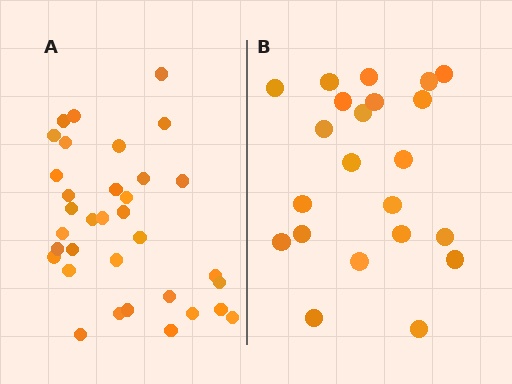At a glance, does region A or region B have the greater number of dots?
Region A (the left region) has more dots.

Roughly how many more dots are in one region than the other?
Region A has roughly 12 or so more dots than region B.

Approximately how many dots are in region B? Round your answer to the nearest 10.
About 20 dots. (The exact count is 22, which rounds to 20.)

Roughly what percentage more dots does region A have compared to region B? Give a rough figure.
About 55% more.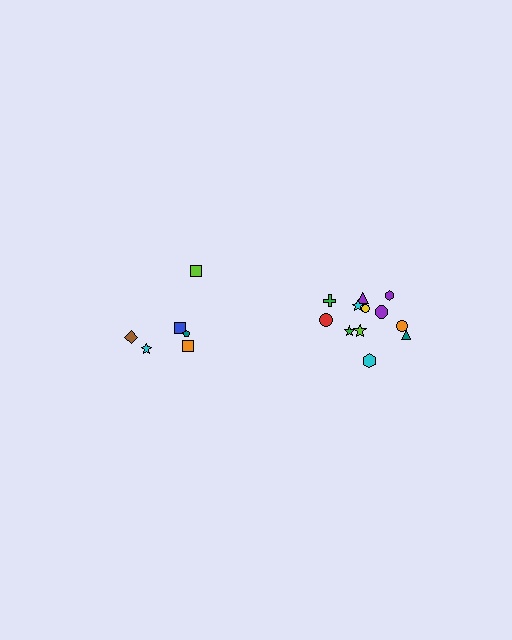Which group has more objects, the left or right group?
The right group.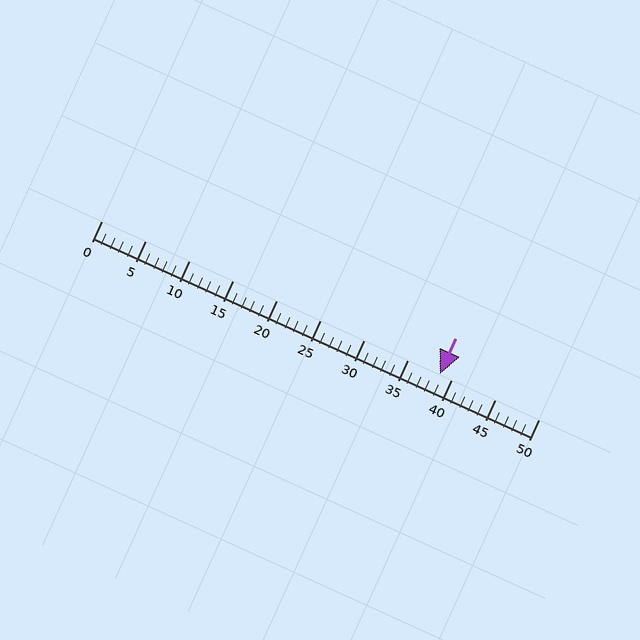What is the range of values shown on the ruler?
The ruler shows values from 0 to 50.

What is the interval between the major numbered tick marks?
The major tick marks are spaced 5 units apart.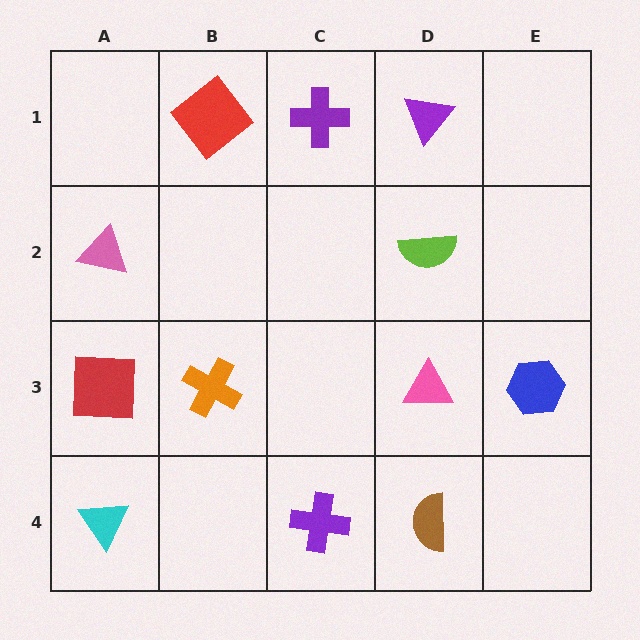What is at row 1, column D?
A purple triangle.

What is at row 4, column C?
A purple cross.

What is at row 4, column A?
A cyan triangle.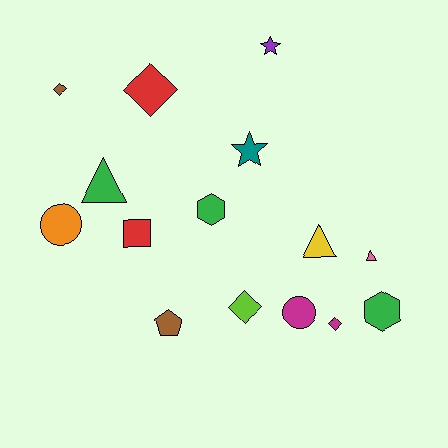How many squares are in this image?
There is 1 square.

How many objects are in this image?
There are 15 objects.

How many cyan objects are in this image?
There are no cyan objects.